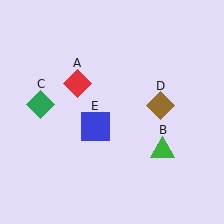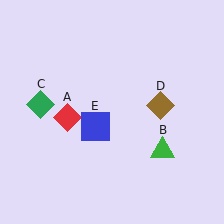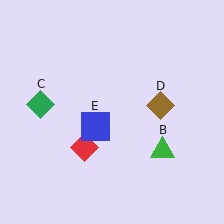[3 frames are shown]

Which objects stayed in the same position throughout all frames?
Green triangle (object B) and green diamond (object C) and brown diamond (object D) and blue square (object E) remained stationary.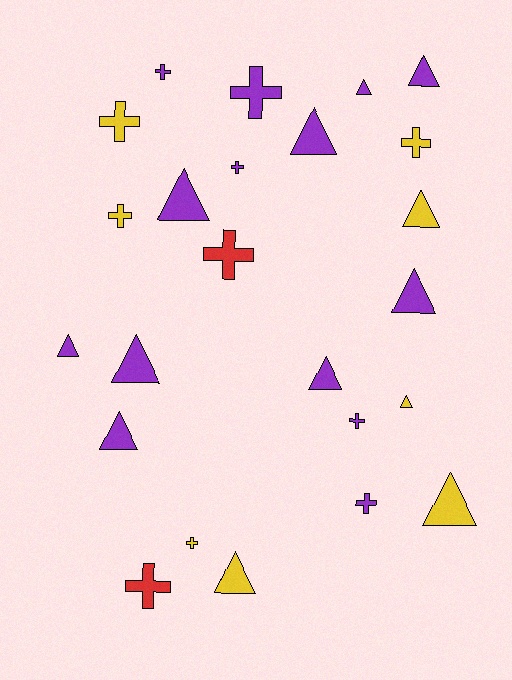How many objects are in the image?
There are 24 objects.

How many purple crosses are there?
There are 5 purple crosses.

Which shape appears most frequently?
Triangle, with 13 objects.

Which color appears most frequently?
Purple, with 14 objects.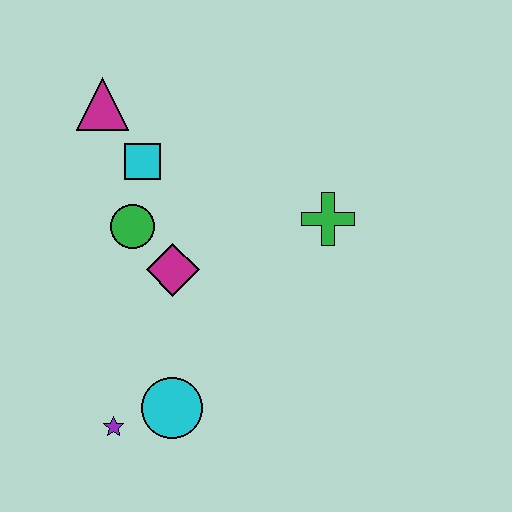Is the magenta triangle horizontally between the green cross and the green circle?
No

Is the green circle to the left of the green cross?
Yes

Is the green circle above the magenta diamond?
Yes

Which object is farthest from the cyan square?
The purple star is farthest from the cyan square.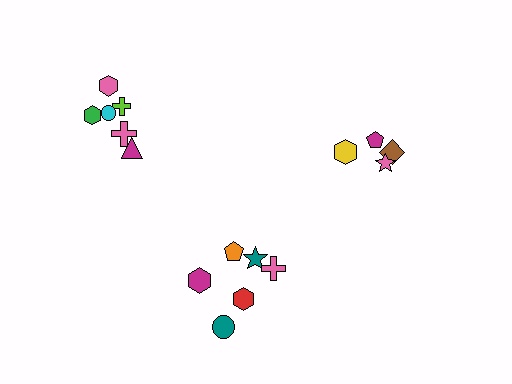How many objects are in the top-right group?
There are 4 objects.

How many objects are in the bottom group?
There are 6 objects.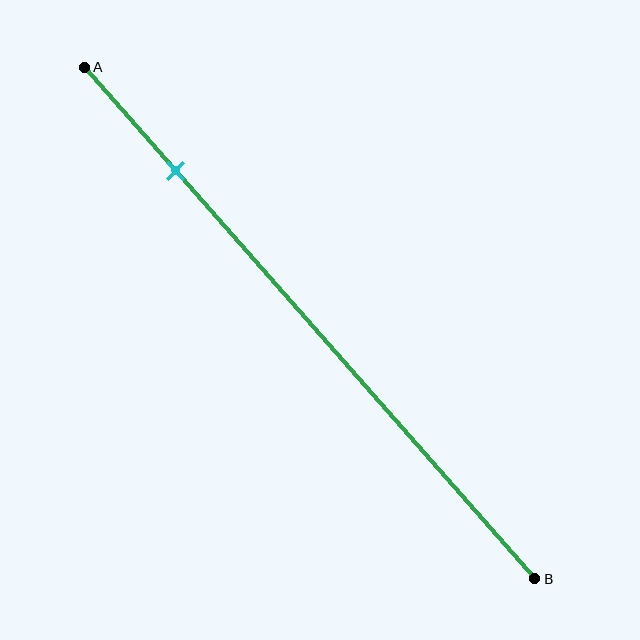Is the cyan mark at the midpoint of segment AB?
No, the mark is at about 20% from A, not at the 50% midpoint.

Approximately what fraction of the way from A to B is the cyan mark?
The cyan mark is approximately 20% of the way from A to B.